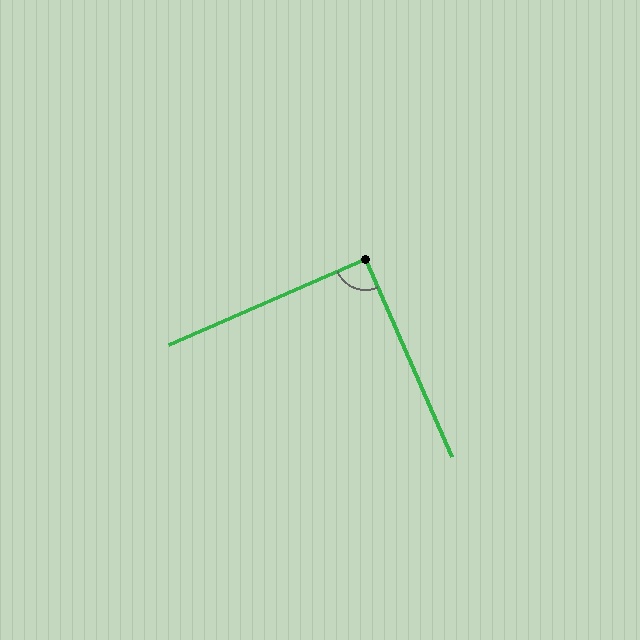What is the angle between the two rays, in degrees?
Approximately 90 degrees.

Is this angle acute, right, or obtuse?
It is approximately a right angle.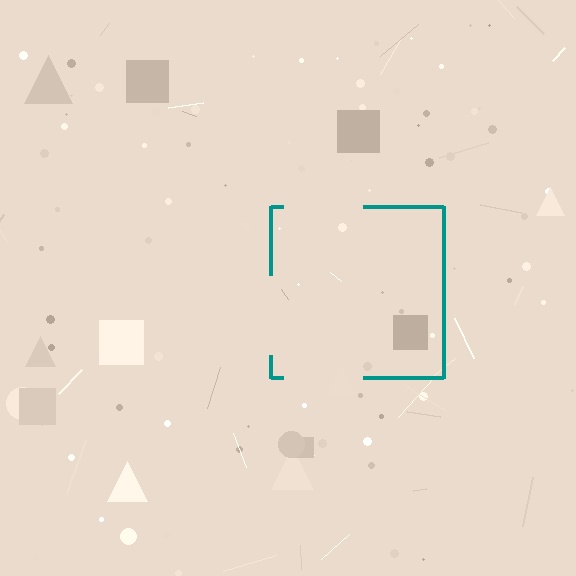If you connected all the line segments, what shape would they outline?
They would outline a square.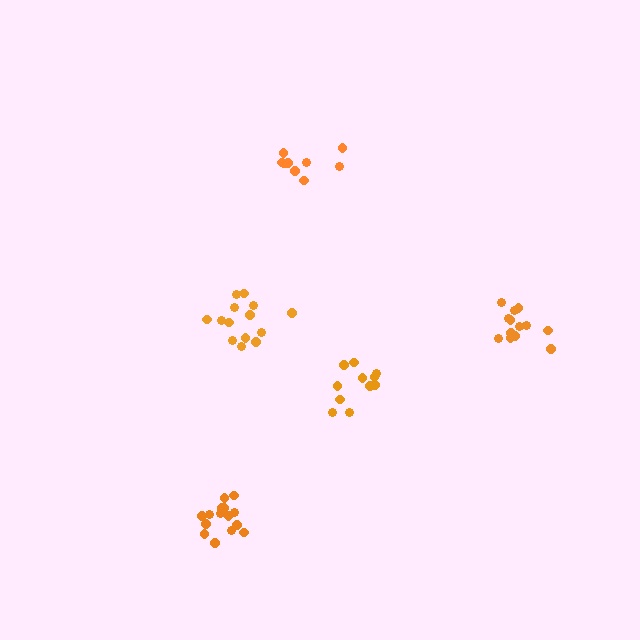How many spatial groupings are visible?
There are 5 spatial groupings.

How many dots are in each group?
Group 1: 14 dots, Group 2: 15 dots, Group 3: 11 dots, Group 4: 13 dots, Group 5: 9 dots (62 total).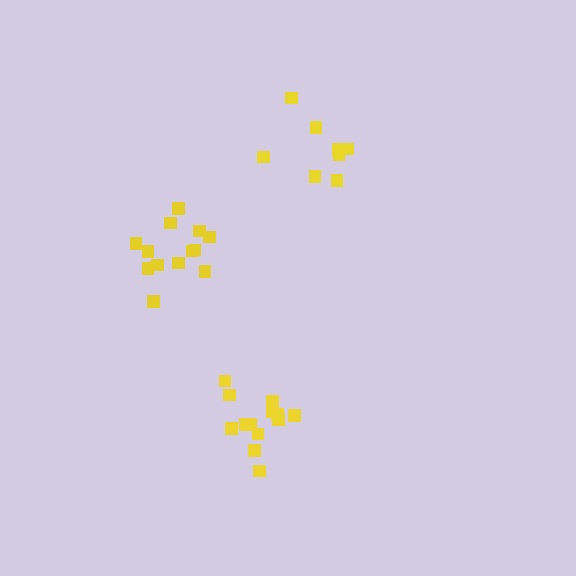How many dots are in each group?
Group 1: 8 dots, Group 2: 13 dots, Group 3: 13 dots (34 total).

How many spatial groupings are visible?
There are 3 spatial groupings.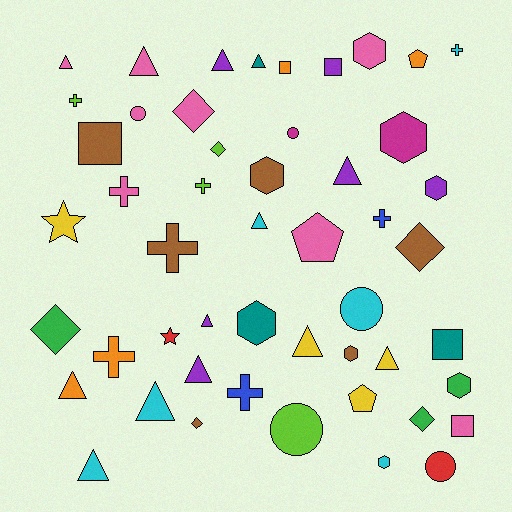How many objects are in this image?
There are 50 objects.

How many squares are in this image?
There are 5 squares.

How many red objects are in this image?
There are 2 red objects.